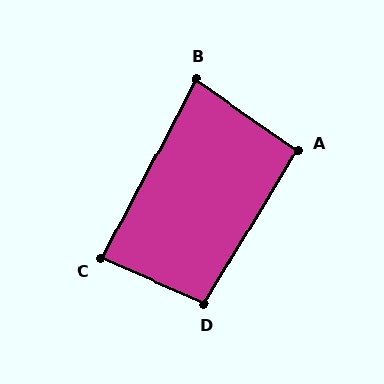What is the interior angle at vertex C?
Approximately 86 degrees (approximately right).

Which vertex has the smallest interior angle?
B, at approximately 82 degrees.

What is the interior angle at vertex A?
Approximately 94 degrees (approximately right).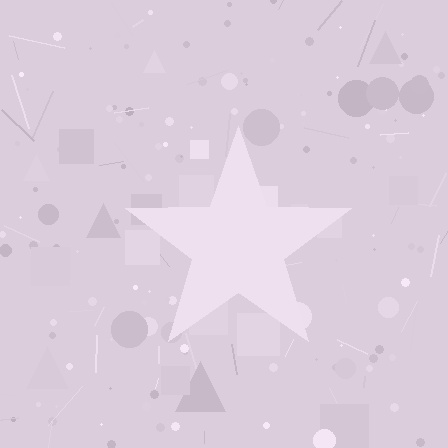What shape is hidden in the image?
A star is hidden in the image.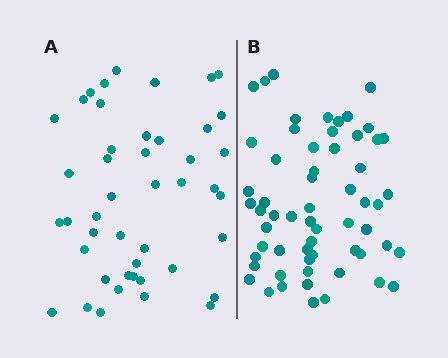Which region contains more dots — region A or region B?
Region B (the right region) has more dots.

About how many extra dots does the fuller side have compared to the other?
Region B has approximately 15 more dots than region A.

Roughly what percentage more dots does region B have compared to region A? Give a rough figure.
About 35% more.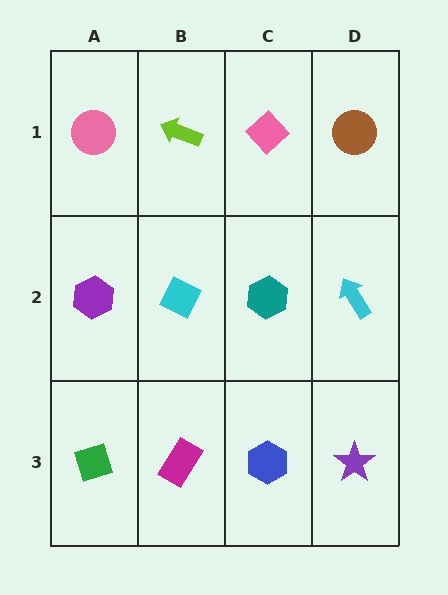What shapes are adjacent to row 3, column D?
A cyan arrow (row 2, column D), a blue hexagon (row 3, column C).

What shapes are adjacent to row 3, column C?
A teal hexagon (row 2, column C), a magenta rectangle (row 3, column B), a purple star (row 3, column D).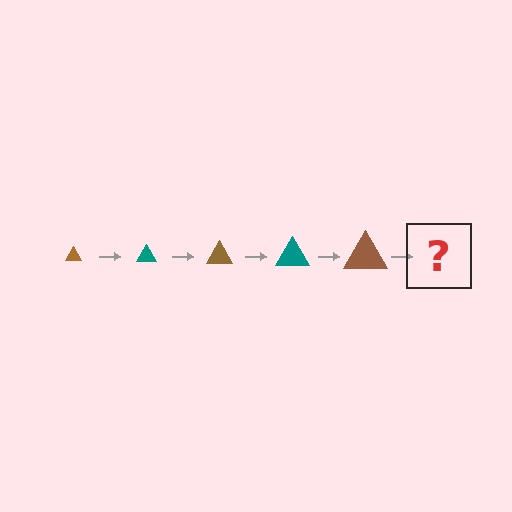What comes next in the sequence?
The next element should be a teal triangle, larger than the previous one.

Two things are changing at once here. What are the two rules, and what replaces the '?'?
The two rules are that the triangle grows larger each step and the color cycles through brown and teal. The '?' should be a teal triangle, larger than the previous one.